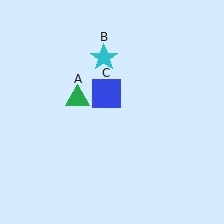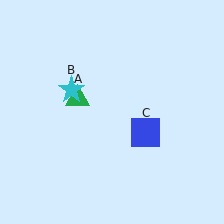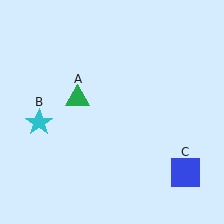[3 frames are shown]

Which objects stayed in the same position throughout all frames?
Green triangle (object A) remained stationary.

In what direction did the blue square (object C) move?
The blue square (object C) moved down and to the right.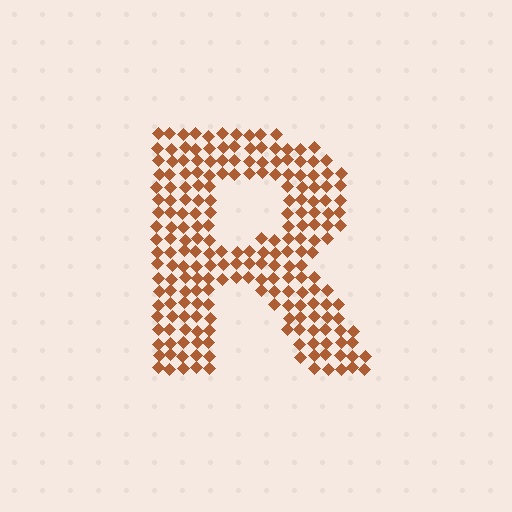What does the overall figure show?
The overall figure shows the letter R.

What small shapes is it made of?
It is made of small diamonds.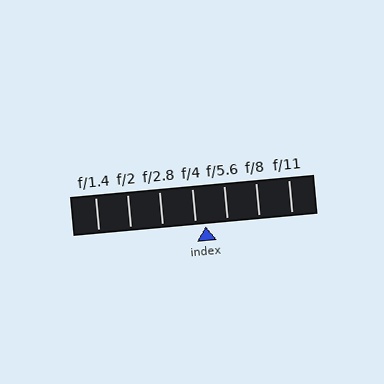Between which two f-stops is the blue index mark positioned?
The index mark is between f/4 and f/5.6.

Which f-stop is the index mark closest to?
The index mark is closest to f/4.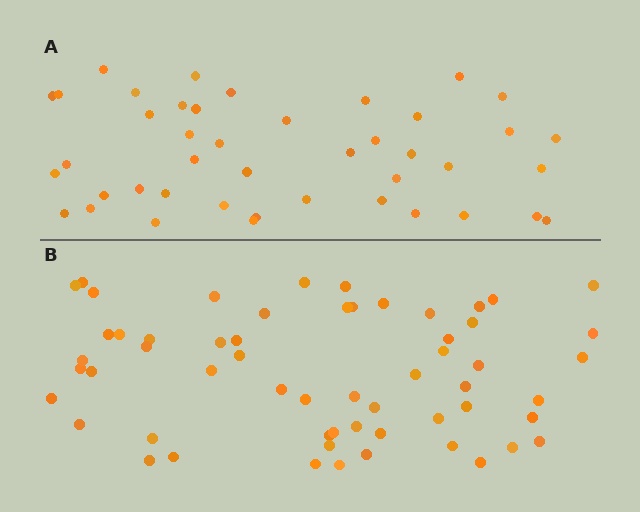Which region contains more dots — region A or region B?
Region B (the bottom region) has more dots.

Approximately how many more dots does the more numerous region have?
Region B has approximately 15 more dots than region A.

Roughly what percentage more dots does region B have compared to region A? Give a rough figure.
About 35% more.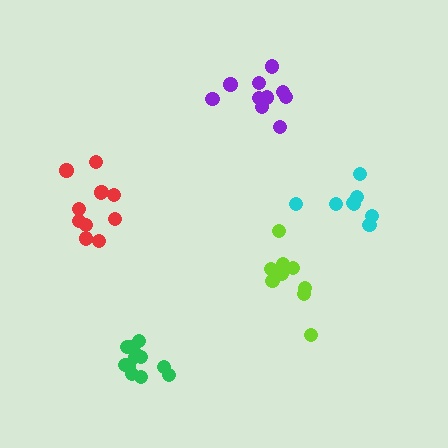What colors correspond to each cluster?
The clusters are colored: green, red, cyan, lime, purple.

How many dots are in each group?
Group 1: 12 dots, Group 2: 12 dots, Group 3: 8 dots, Group 4: 9 dots, Group 5: 10 dots (51 total).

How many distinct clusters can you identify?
There are 5 distinct clusters.